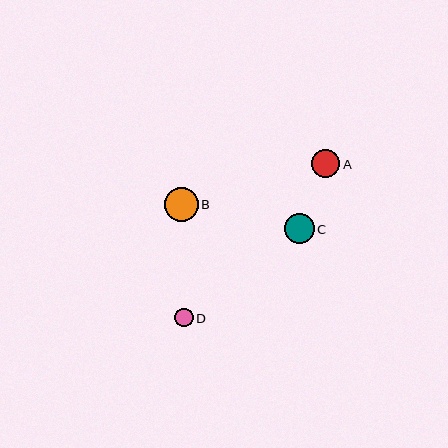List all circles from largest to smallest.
From largest to smallest: B, C, A, D.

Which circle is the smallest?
Circle D is the smallest with a size of approximately 19 pixels.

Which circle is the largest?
Circle B is the largest with a size of approximately 34 pixels.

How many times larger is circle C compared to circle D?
Circle C is approximately 1.6 times the size of circle D.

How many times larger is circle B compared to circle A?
Circle B is approximately 1.2 times the size of circle A.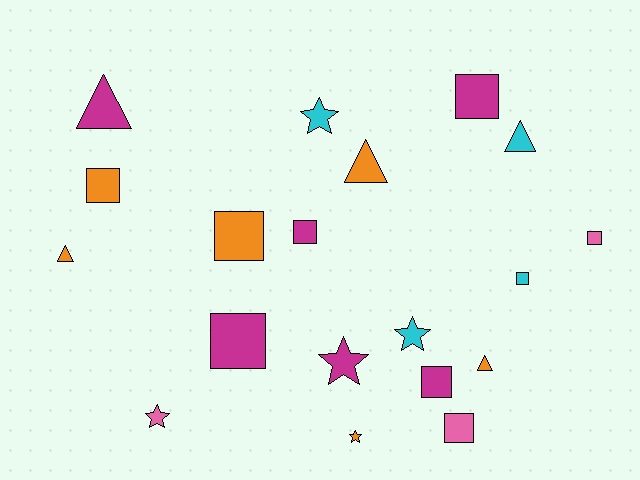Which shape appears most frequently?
Square, with 9 objects.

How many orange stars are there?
There is 1 orange star.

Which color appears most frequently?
Magenta, with 6 objects.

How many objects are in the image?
There are 19 objects.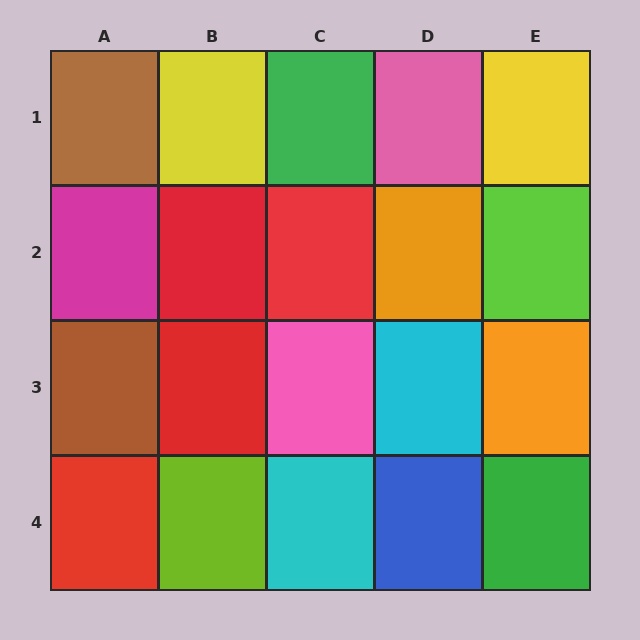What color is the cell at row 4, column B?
Lime.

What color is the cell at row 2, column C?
Red.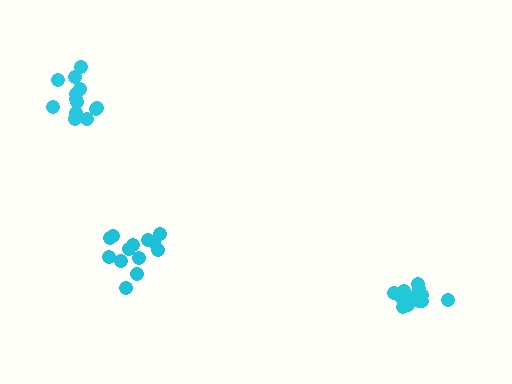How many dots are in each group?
Group 1: 12 dots, Group 2: 13 dots, Group 3: 13 dots (38 total).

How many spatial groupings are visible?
There are 3 spatial groupings.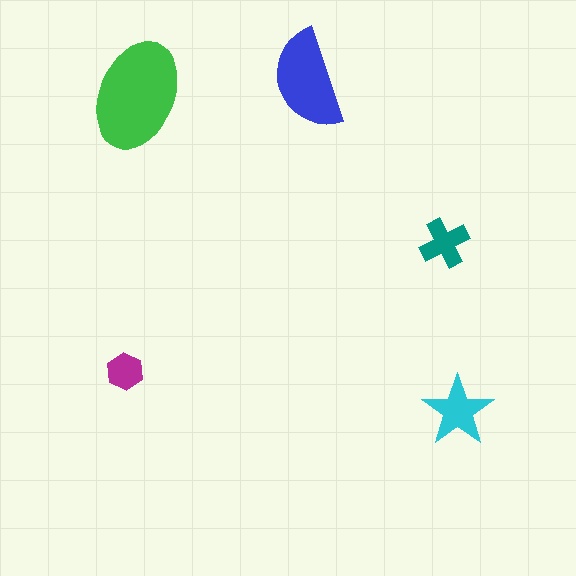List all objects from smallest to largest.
The magenta hexagon, the teal cross, the cyan star, the blue semicircle, the green ellipse.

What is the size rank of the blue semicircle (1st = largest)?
2nd.